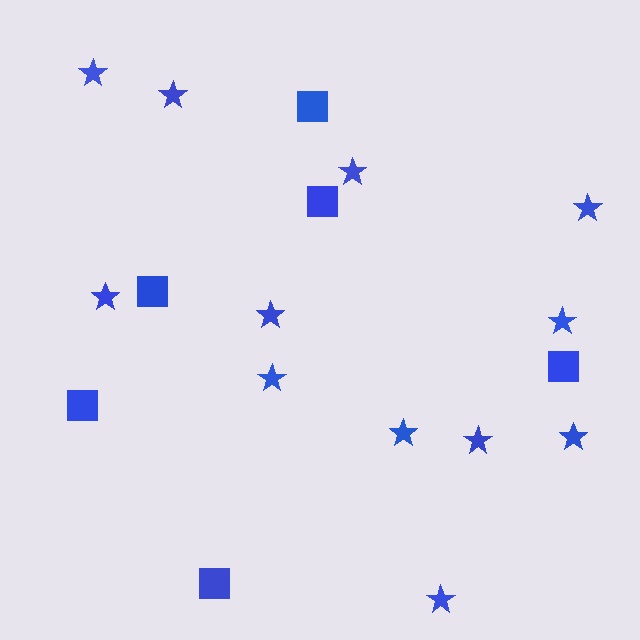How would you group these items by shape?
There are 2 groups: one group of squares (6) and one group of stars (12).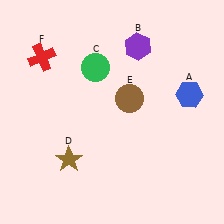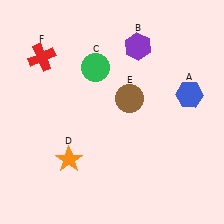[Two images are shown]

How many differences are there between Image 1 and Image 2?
There is 1 difference between the two images.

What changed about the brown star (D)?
In Image 1, D is brown. In Image 2, it changed to orange.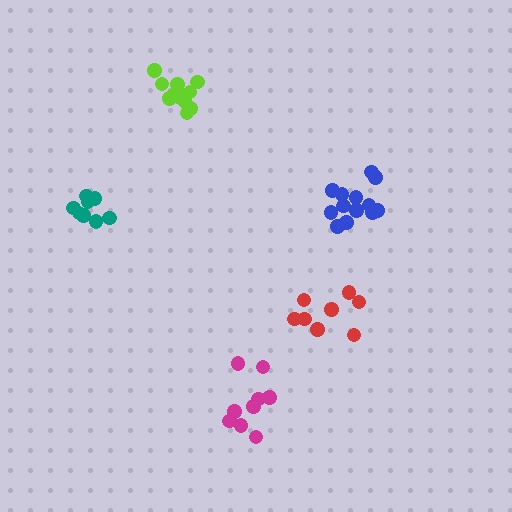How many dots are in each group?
Group 1: 9 dots, Group 2: 13 dots, Group 3: 13 dots, Group 4: 9 dots, Group 5: 8 dots (52 total).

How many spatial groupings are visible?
There are 5 spatial groupings.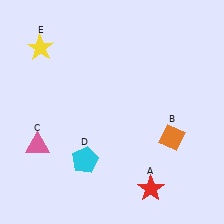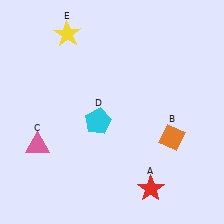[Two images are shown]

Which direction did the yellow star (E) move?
The yellow star (E) moved right.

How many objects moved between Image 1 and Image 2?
2 objects moved between the two images.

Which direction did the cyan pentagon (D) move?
The cyan pentagon (D) moved up.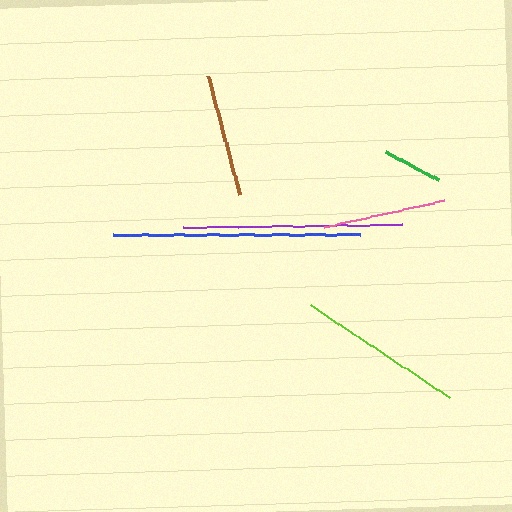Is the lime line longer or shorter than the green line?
The lime line is longer than the green line.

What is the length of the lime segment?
The lime segment is approximately 168 pixels long.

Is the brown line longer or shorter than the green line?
The brown line is longer than the green line.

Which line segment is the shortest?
The green line is the shortest at approximately 61 pixels.